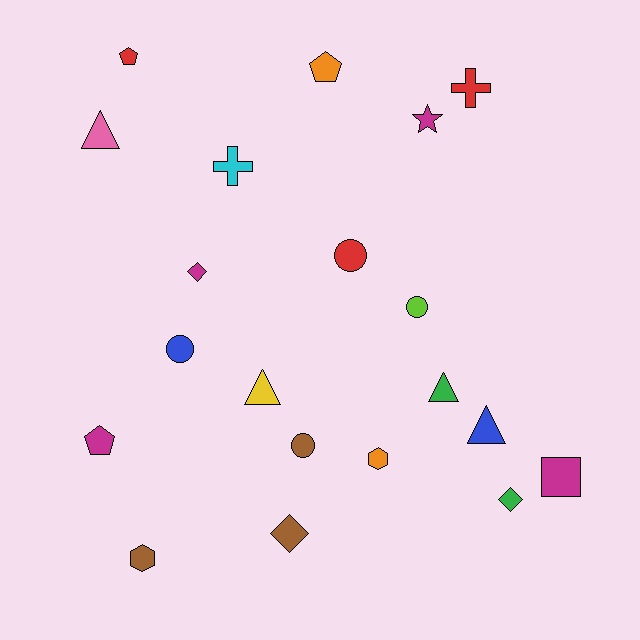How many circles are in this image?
There are 4 circles.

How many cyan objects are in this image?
There is 1 cyan object.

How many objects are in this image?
There are 20 objects.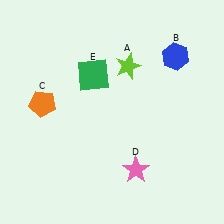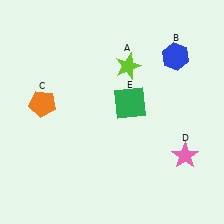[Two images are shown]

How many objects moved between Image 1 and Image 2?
2 objects moved between the two images.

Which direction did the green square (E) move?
The green square (E) moved right.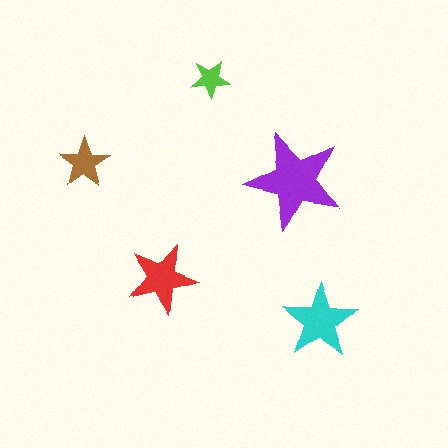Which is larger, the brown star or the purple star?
The purple one.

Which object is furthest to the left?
The brown star is leftmost.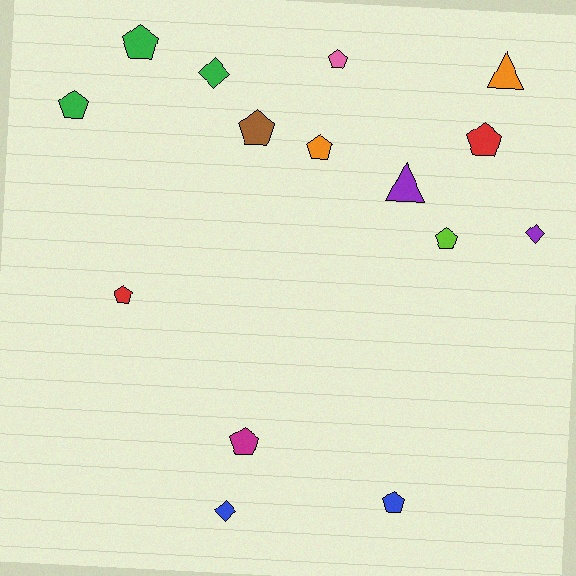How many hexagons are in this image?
There are no hexagons.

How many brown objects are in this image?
There is 1 brown object.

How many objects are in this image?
There are 15 objects.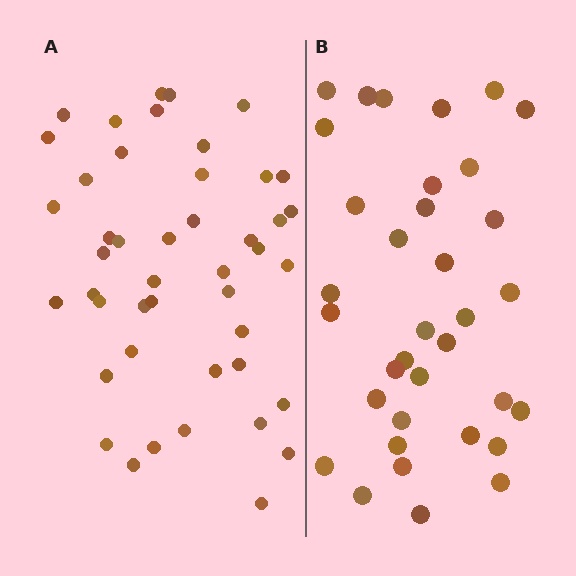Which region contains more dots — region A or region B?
Region A (the left region) has more dots.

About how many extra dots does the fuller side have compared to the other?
Region A has roughly 10 or so more dots than region B.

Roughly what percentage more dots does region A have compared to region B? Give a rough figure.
About 30% more.